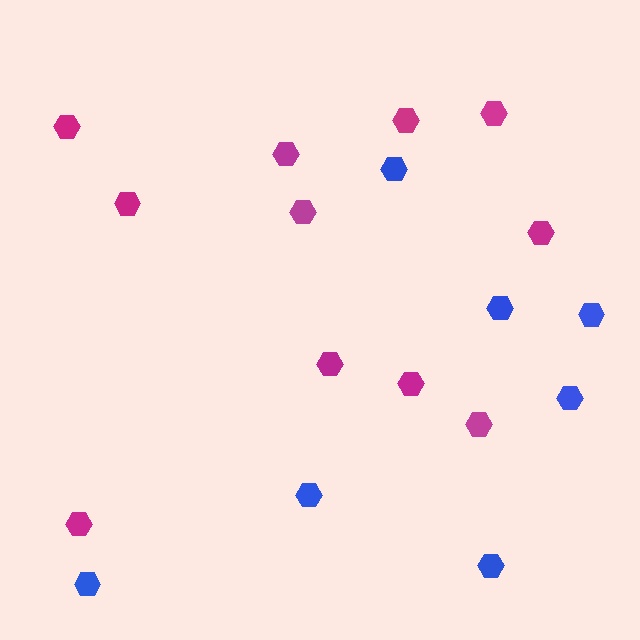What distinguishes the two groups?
There are 2 groups: one group of blue hexagons (7) and one group of magenta hexagons (11).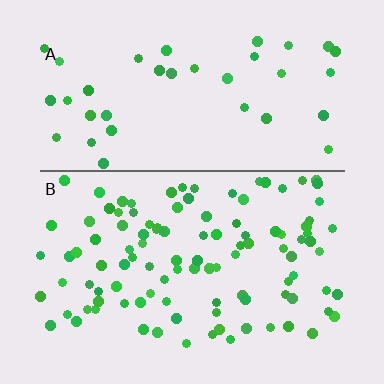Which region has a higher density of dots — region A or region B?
B (the bottom).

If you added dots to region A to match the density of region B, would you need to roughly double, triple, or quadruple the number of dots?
Approximately triple.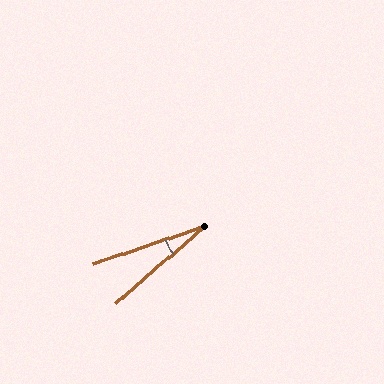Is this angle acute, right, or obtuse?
It is acute.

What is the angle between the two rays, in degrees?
Approximately 22 degrees.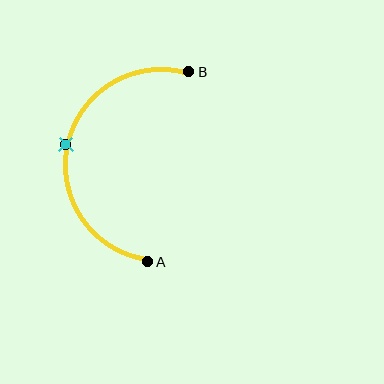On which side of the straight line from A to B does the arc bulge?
The arc bulges to the left of the straight line connecting A and B.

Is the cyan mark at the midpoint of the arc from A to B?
Yes. The cyan mark lies on the arc at equal arc-length from both A and B — it is the arc midpoint.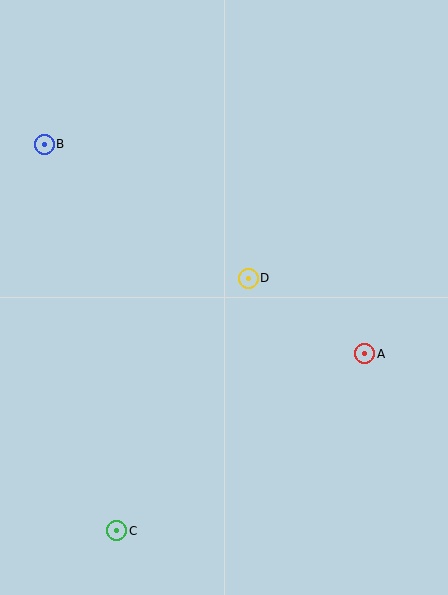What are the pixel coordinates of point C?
Point C is at (117, 531).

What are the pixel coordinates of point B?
Point B is at (44, 144).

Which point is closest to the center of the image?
Point D at (248, 278) is closest to the center.